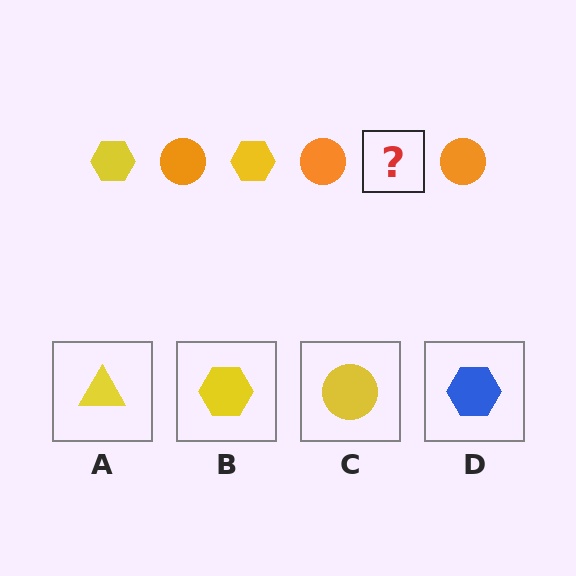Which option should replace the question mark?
Option B.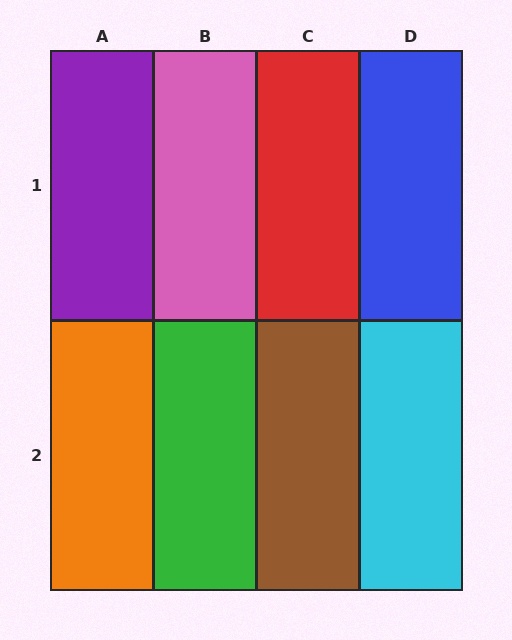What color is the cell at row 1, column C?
Red.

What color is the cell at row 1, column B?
Pink.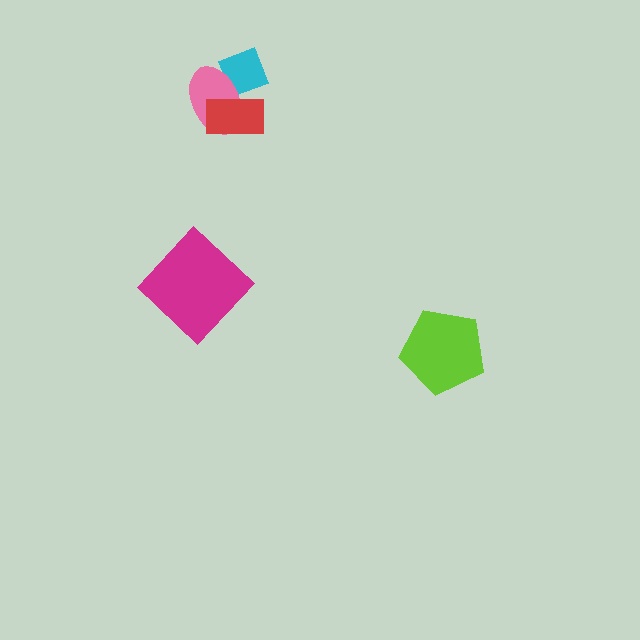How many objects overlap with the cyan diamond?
2 objects overlap with the cyan diamond.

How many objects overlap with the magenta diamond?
0 objects overlap with the magenta diamond.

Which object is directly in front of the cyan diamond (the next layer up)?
The pink ellipse is directly in front of the cyan diamond.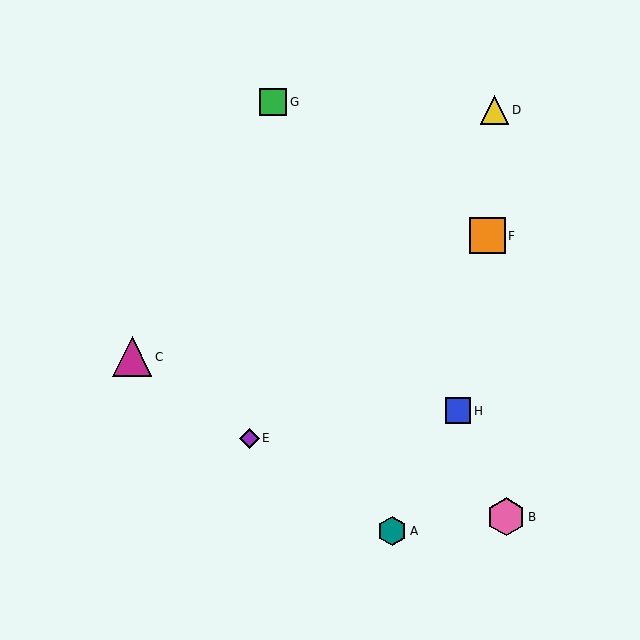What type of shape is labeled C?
Shape C is a magenta triangle.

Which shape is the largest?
The magenta triangle (labeled C) is the largest.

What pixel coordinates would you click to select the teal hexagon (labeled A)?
Click at (392, 531) to select the teal hexagon A.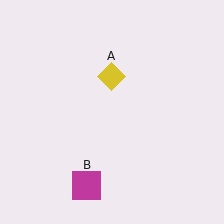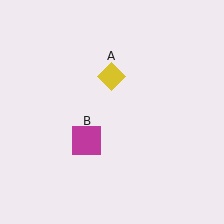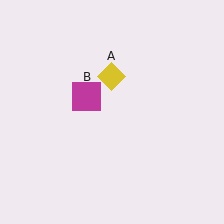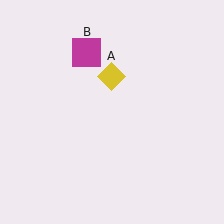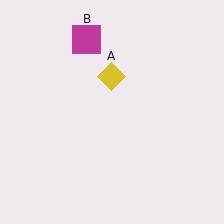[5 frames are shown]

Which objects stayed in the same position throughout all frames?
Yellow diamond (object A) remained stationary.